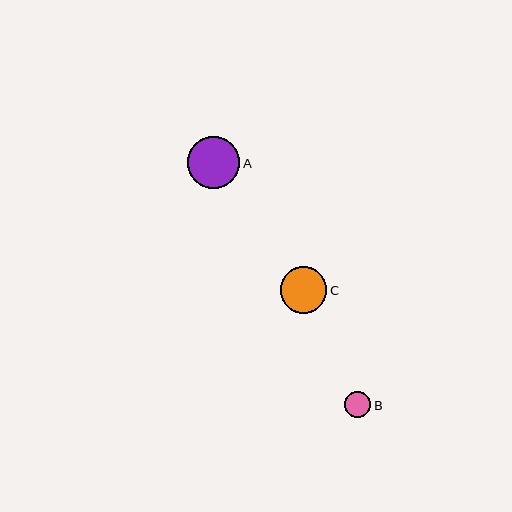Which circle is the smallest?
Circle B is the smallest with a size of approximately 26 pixels.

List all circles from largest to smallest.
From largest to smallest: A, C, B.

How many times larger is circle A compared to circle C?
Circle A is approximately 1.1 times the size of circle C.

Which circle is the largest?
Circle A is the largest with a size of approximately 52 pixels.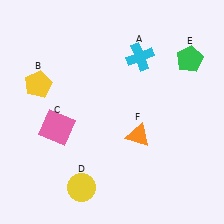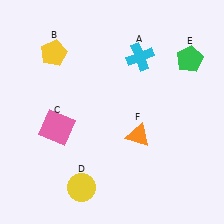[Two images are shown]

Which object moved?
The yellow pentagon (B) moved up.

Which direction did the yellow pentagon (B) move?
The yellow pentagon (B) moved up.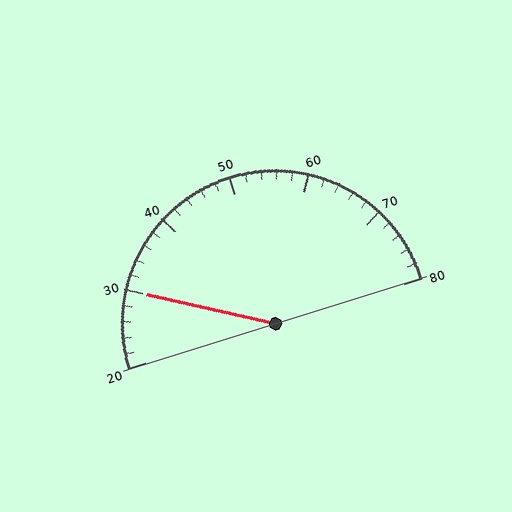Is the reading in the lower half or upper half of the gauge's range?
The reading is in the lower half of the range (20 to 80).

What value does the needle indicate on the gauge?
The needle indicates approximately 30.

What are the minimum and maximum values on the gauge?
The gauge ranges from 20 to 80.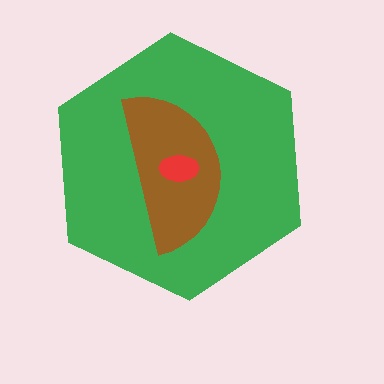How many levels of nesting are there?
3.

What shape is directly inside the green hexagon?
The brown semicircle.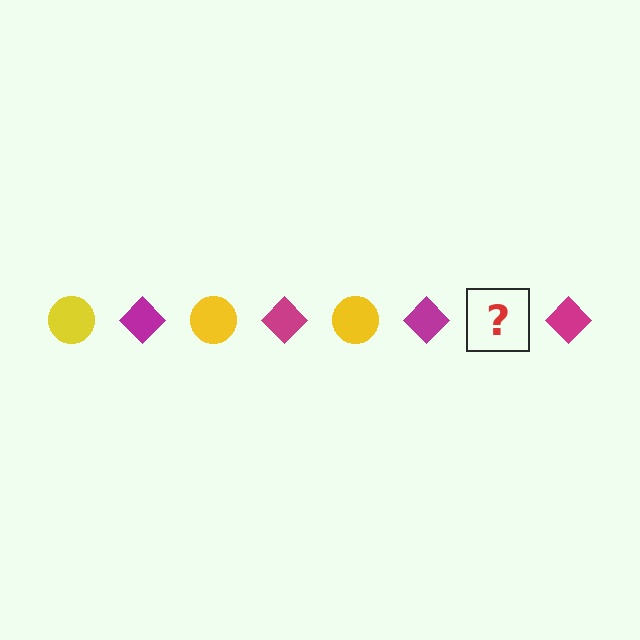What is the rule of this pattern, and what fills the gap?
The rule is that the pattern alternates between yellow circle and magenta diamond. The gap should be filled with a yellow circle.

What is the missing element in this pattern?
The missing element is a yellow circle.